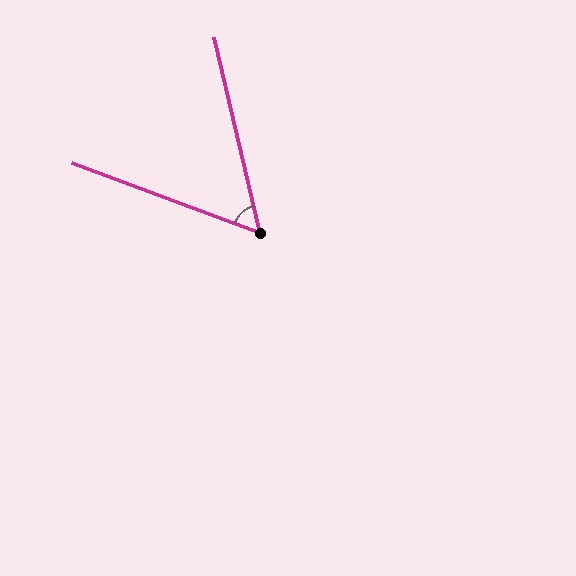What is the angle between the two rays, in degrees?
Approximately 56 degrees.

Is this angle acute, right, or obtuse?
It is acute.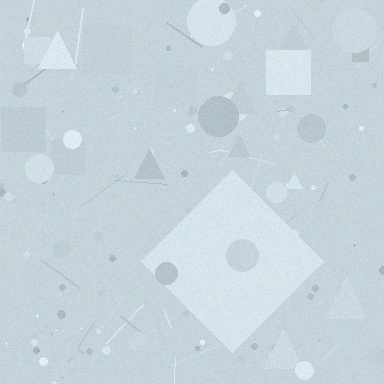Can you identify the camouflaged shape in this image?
The camouflaged shape is a diamond.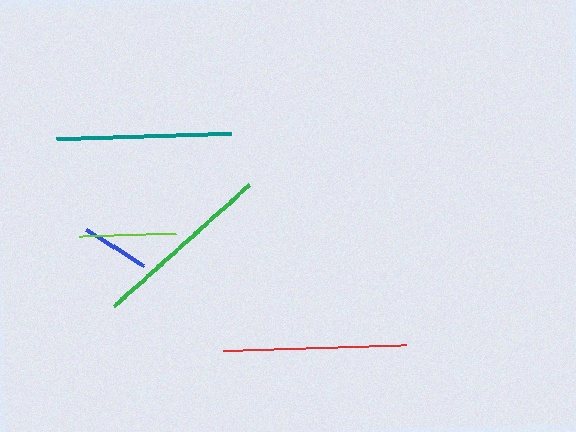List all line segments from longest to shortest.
From longest to shortest: red, green, teal, lime, blue.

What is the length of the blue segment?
The blue segment is approximately 67 pixels long.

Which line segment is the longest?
The red line is the longest at approximately 183 pixels.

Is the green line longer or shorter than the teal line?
The green line is longer than the teal line.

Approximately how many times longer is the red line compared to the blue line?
The red line is approximately 2.7 times the length of the blue line.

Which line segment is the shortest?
The blue line is the shortest at approximately 67 pixels.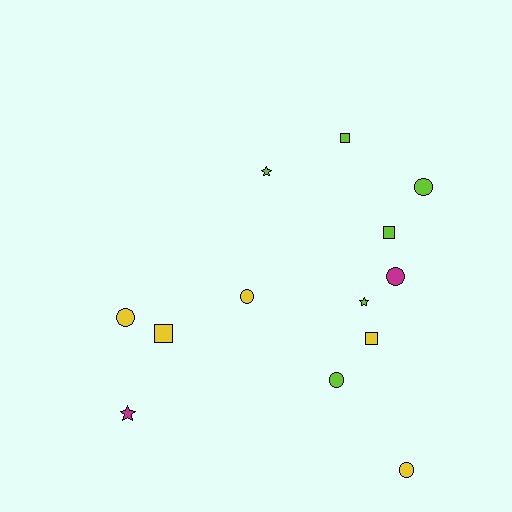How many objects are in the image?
There are 13 objects.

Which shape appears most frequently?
Circle, with 6 objects.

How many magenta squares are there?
There are no magenta squares.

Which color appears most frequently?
Lime, with 6 objects.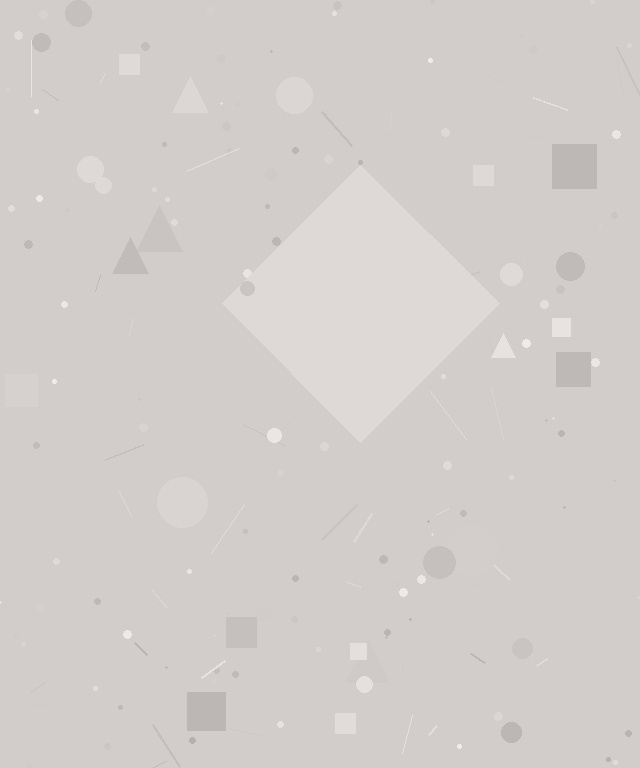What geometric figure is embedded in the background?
A diamond is embedded in the background.